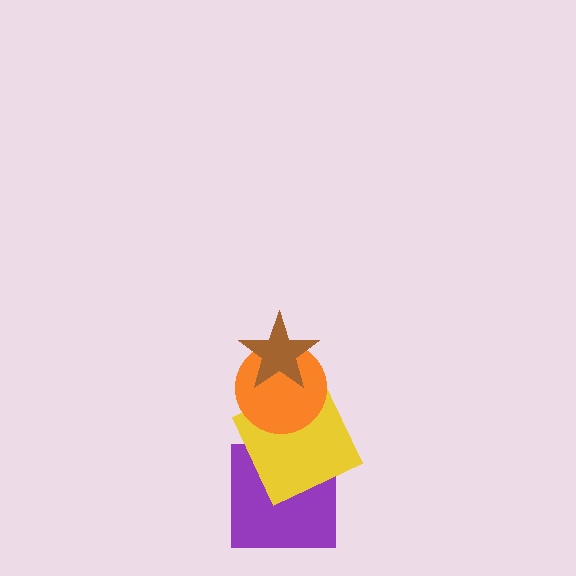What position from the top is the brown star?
The brown star is 1st from the top.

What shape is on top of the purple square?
The yellow square is on top of the purple square.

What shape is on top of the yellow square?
The orange circle is on top of the yellow square.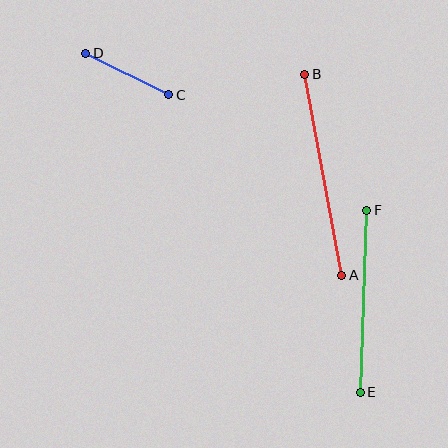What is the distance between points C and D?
The distance is approximately 93 pixels.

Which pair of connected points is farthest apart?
Points A and B are farthest apart.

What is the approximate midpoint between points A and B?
The midpoint is at approximately (323, 175) pixels.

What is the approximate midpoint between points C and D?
The midpoint is at approximately (127, 74) pixels.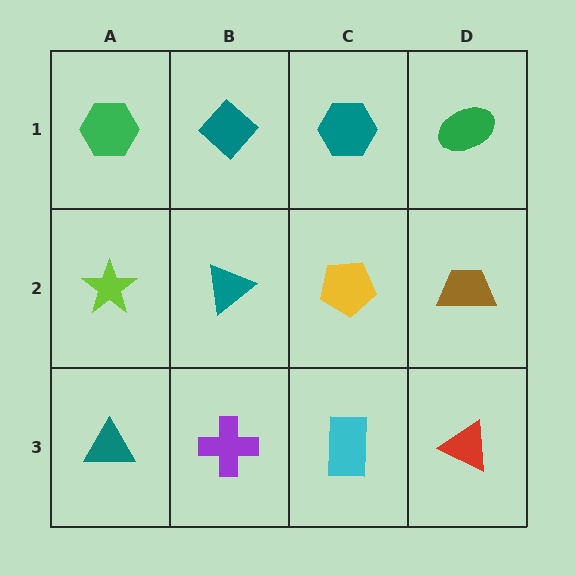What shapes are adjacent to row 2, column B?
A teal diamond (row 1, column B), a purple cross (row 3, column B), a lime star (row 2, column A), a yellow pentagon (row 2, column C).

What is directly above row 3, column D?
A brown trapezoid.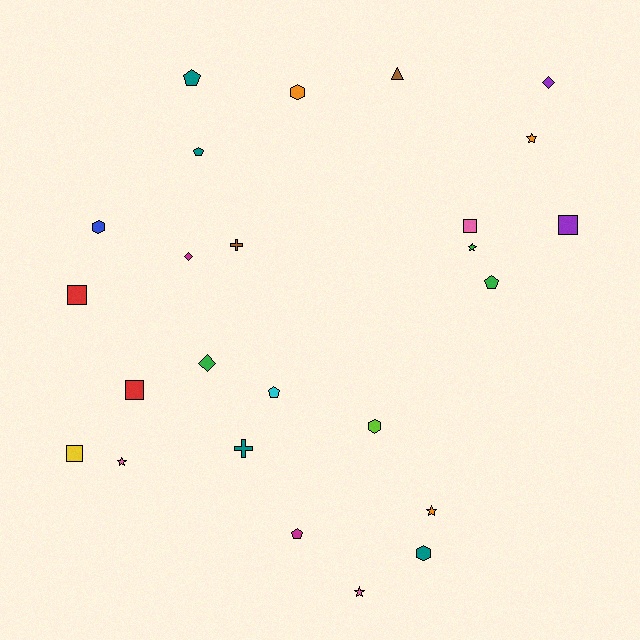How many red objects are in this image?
There are 2 red objects.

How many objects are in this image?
There are 25 objects.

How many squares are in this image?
There are 5 squares.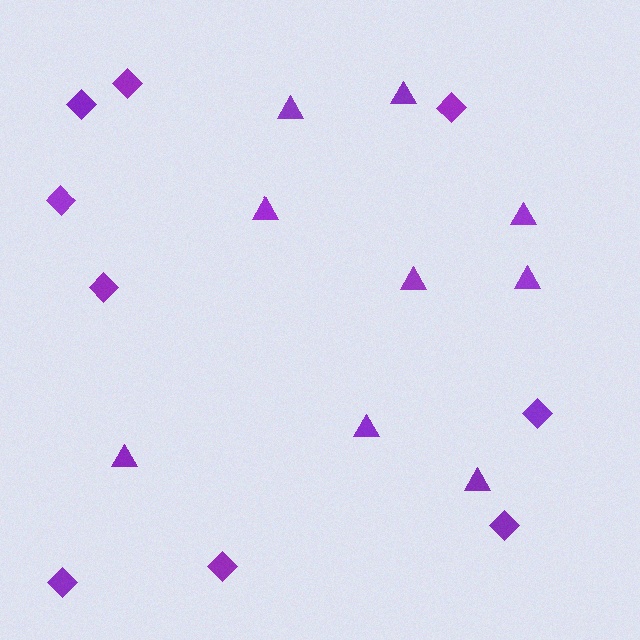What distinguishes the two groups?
There are 2 groups: one group of triangles (9) and one group of diamonds (9).